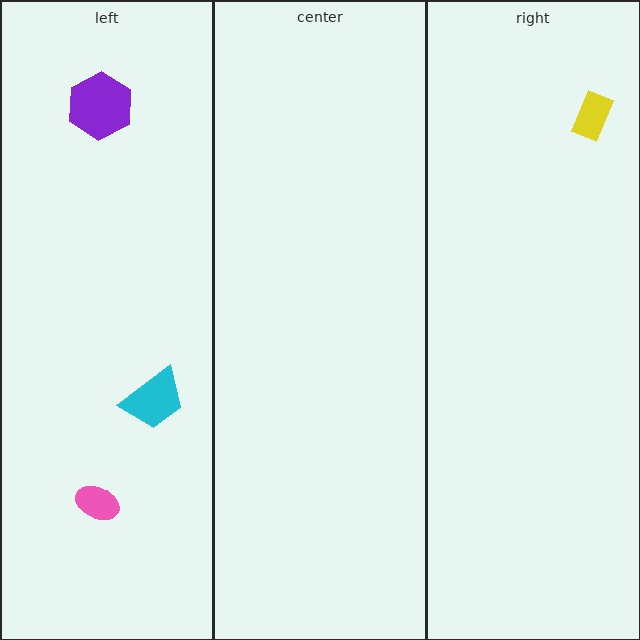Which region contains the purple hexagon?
The left region.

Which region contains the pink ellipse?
The left region.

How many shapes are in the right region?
1.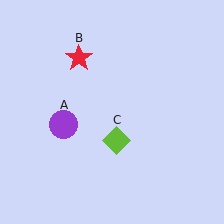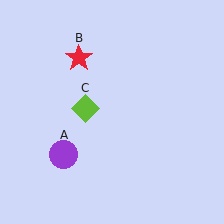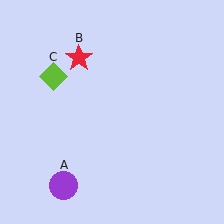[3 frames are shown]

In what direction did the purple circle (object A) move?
The purple circle (object A) moved down.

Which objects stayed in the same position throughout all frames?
Red star (object B) remained stationary.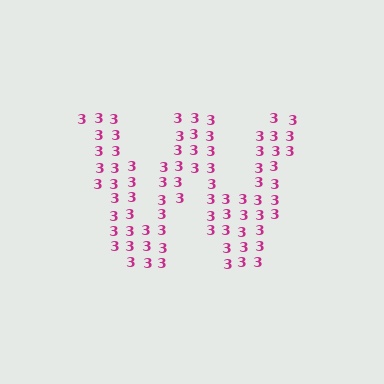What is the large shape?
The large shape is the letter W.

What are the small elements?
The small elements are digit 3's.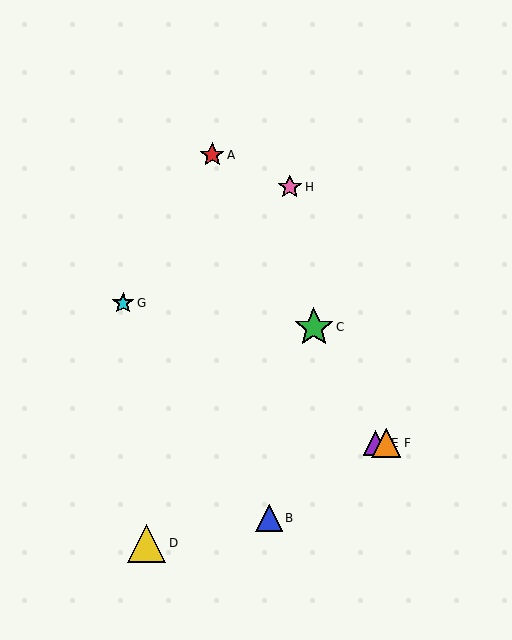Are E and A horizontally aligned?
No, E is at y≈443 and A is at y≈155.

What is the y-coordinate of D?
Object D is at y≈543.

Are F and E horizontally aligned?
Yes, both are at y≈443.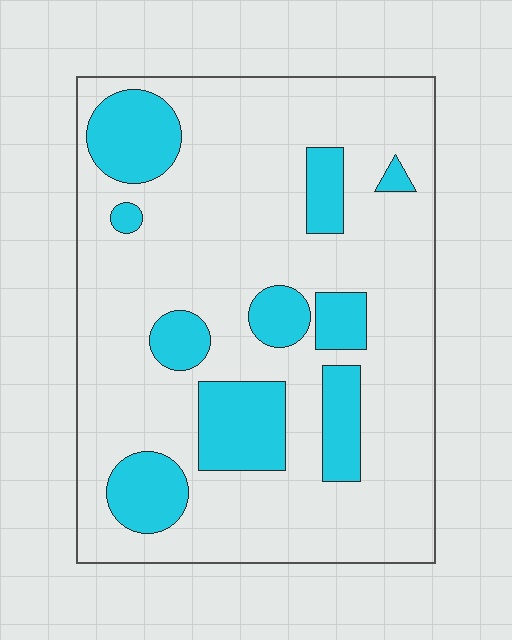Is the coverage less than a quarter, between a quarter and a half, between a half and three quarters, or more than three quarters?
Less than a quarter.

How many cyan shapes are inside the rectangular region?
10.